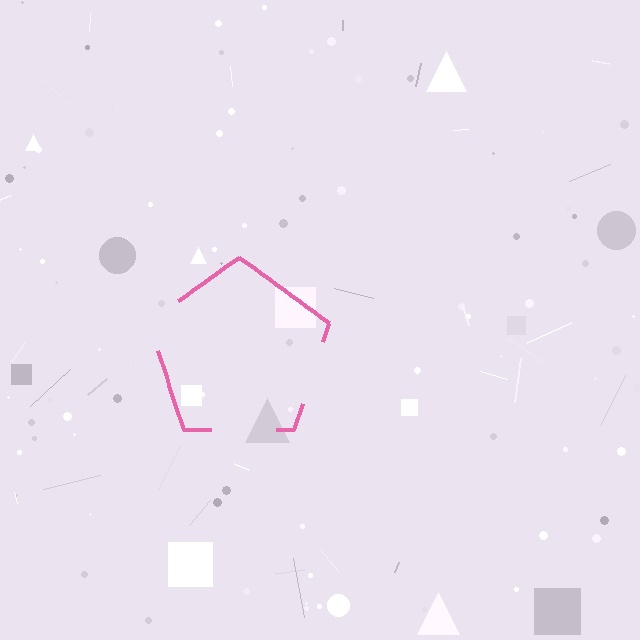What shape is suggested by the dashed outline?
The dashed outline suggests a pentagon.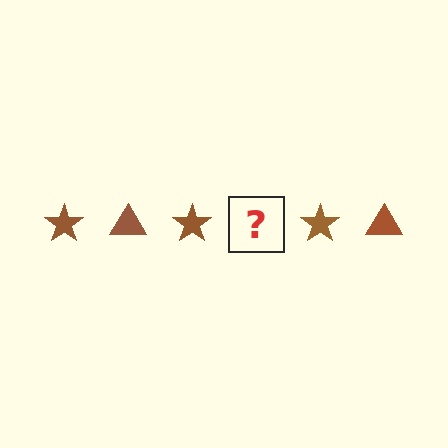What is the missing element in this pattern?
The missing element is a brown triangle.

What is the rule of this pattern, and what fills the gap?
The rule is that the pattern cycles through star, triangle shapes in brown. The gap should be filled with a brown triangle.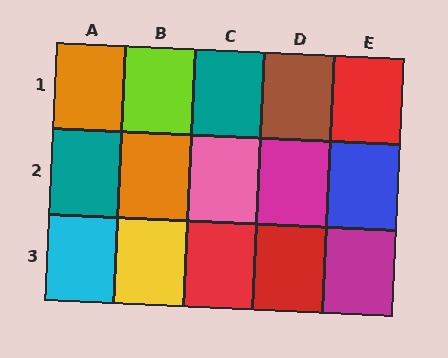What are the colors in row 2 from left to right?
Teal, orange, pink, magenta, blue.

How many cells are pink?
1 cell is pink.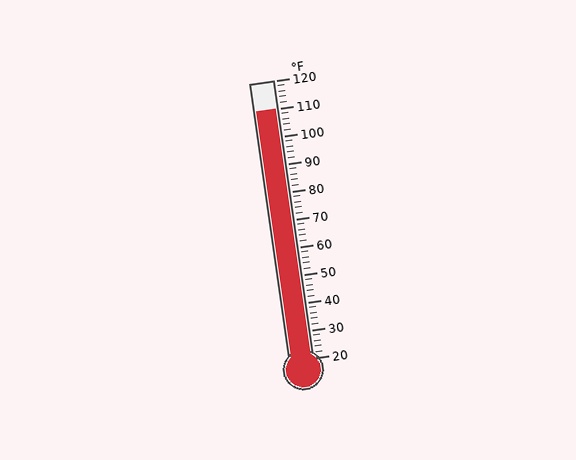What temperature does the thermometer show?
The thermometer shows approximately 110°F.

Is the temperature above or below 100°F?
The temperature is above 100°F.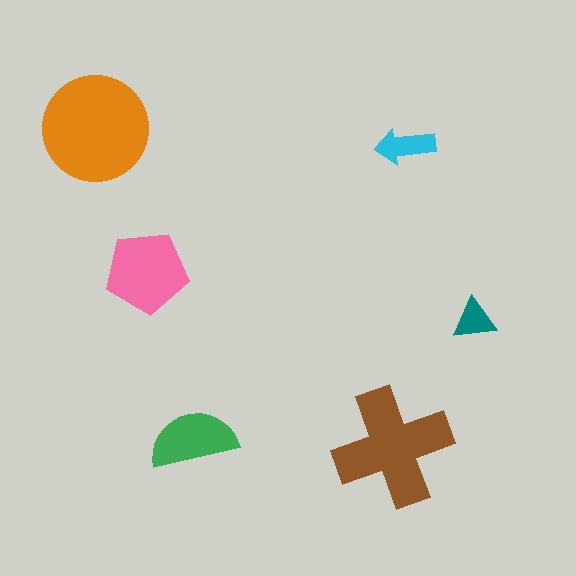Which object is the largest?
The orange circle.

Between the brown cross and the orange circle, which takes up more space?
The orange circle.